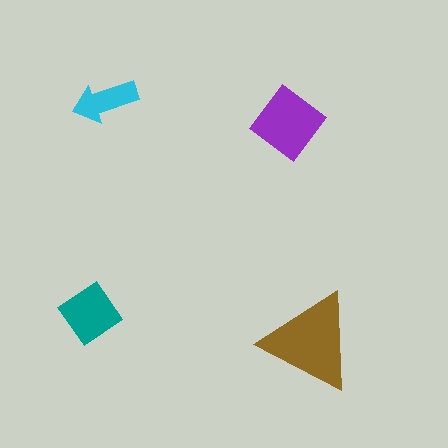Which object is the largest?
The brown triangle.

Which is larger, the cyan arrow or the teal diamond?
The teal diamond.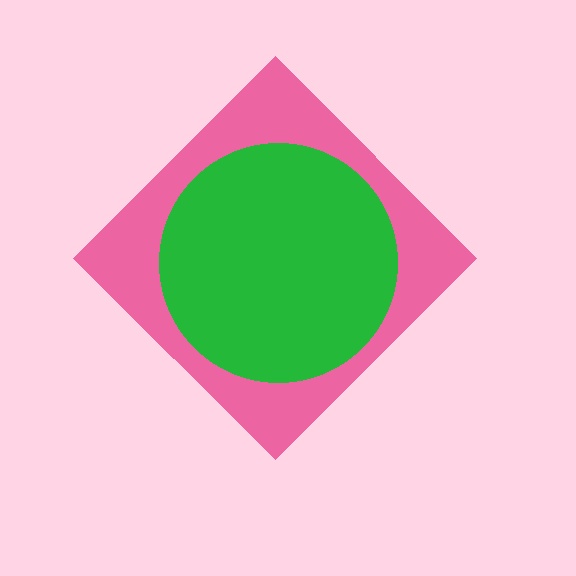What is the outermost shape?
The pink diamond.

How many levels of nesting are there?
2.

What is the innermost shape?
The green circle.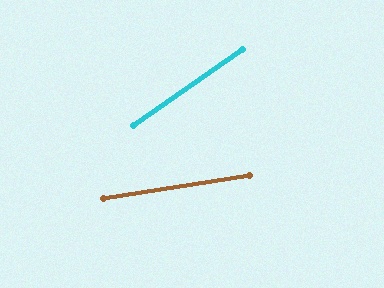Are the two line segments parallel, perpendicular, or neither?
Neither parallel nor perpendicular — they differ by about 26°.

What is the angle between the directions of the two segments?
Approximately 26 degrees.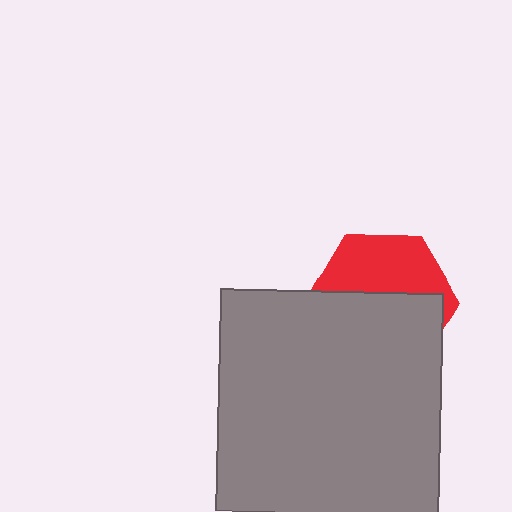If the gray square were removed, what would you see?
You would see the complete red hexagon.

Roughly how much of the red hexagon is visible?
A small part of it is visible (roughly 43%).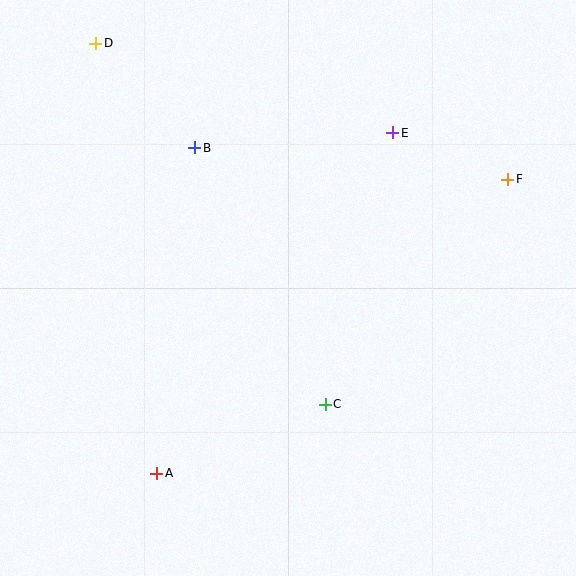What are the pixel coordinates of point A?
Point A is at (157, 473).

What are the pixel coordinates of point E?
Point E is at (393, 133).